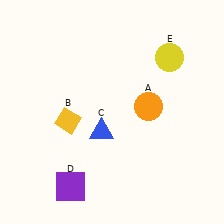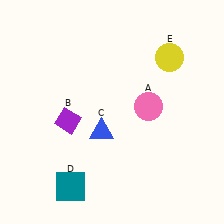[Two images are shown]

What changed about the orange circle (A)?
In Image 1, A is orange. In Image 2, it changed to pink.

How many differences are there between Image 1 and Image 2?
There are 3 differences between the two images.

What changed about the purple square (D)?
In Image 1, D is purple. In Image 2, it changed to teal.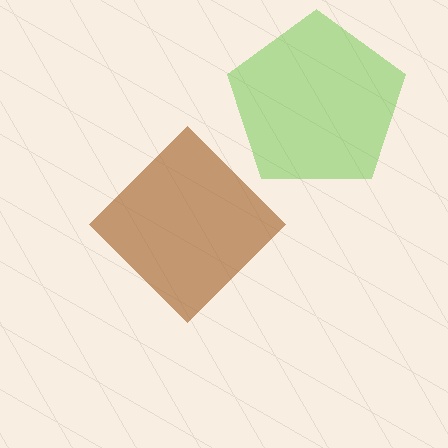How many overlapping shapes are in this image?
There are 2 overlapping shapes in the image.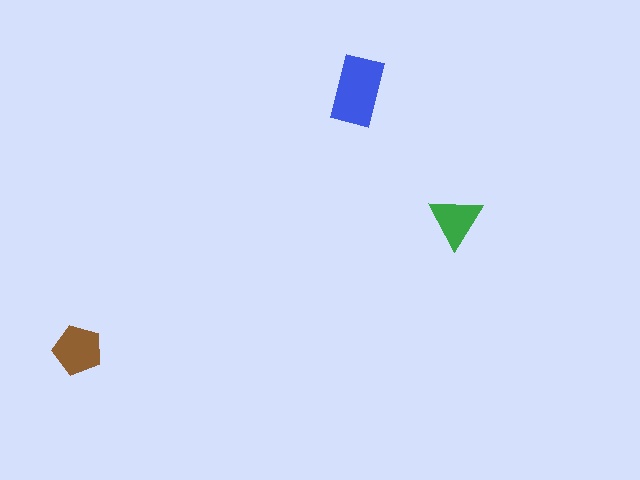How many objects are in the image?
There are 3 objects in the image.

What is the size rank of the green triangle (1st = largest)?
3rd.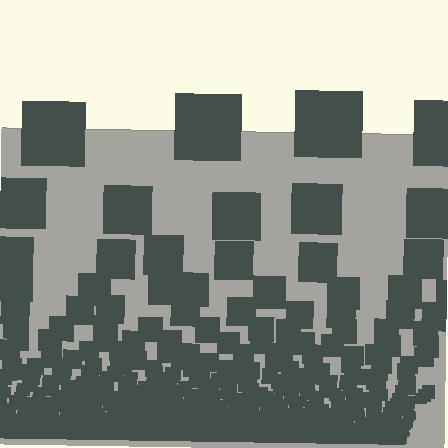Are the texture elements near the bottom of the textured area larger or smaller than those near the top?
Smaller. The gradient is inverted — elements near the bottom are smaller and denser.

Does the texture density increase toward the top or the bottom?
Density increases toward the bottom.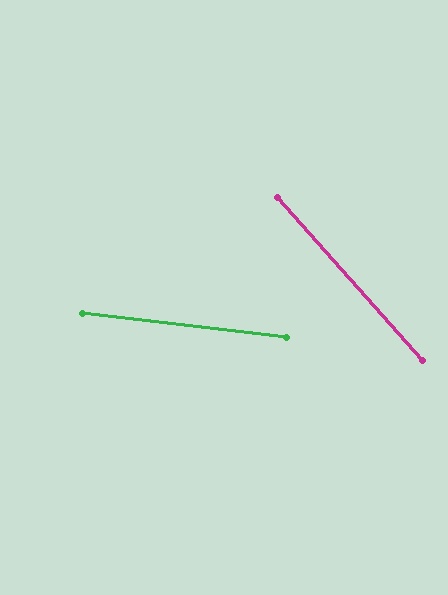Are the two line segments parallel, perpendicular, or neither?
Neither parallel nor perpendicular — they differ by about 41°.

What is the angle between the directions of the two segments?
Approximately 41 degrees.